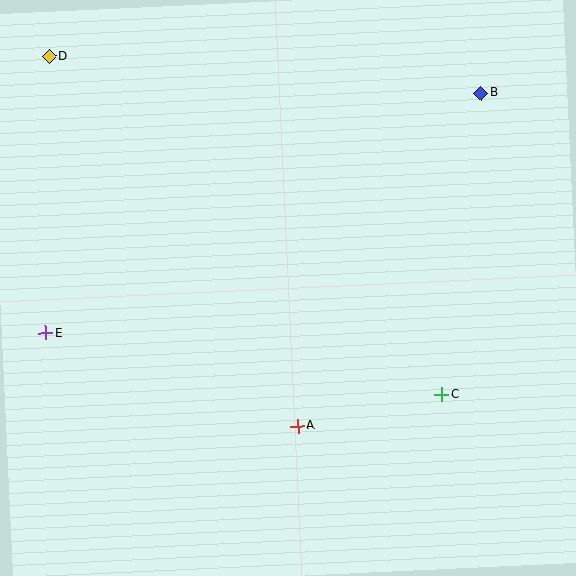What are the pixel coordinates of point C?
Point C is at (442, 395).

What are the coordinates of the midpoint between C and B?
The midpoint between C and B is at (461, 244).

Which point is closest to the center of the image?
Point A at (298, 426) is closest to the center.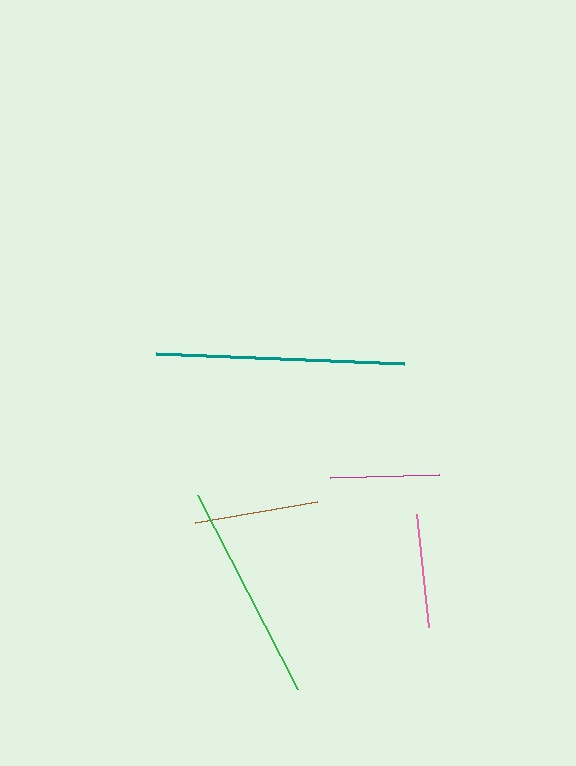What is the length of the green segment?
The green segment is approximately 218 pixels long.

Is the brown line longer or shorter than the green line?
The green line is longer than the brown line.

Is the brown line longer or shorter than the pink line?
The brown line is longer than the pink line.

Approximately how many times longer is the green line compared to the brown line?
The green line is approximately 1.8 times the length of the brown line.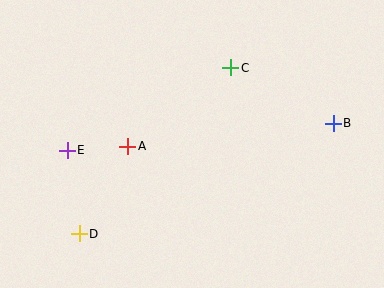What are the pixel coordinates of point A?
Point A is at (128, 146).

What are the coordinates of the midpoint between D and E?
The midpoint between D and E is at (73, 192).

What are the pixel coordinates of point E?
Point E is at (67, 150).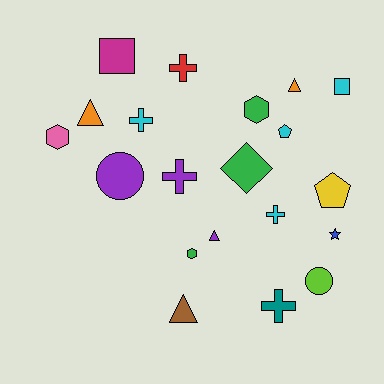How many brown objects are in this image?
There is 1 brown object.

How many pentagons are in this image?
There are 2 pentagons.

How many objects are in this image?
There are 20 objects.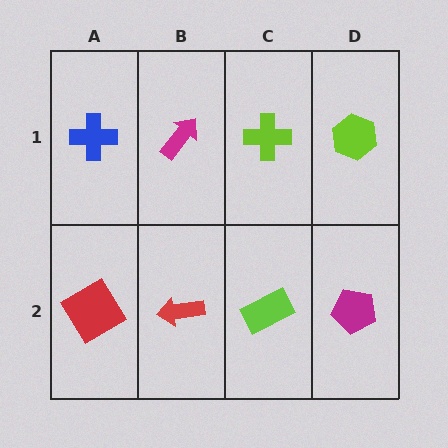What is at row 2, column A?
A red diamond.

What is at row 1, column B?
A magenta arrow.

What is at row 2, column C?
A lime rectangle.